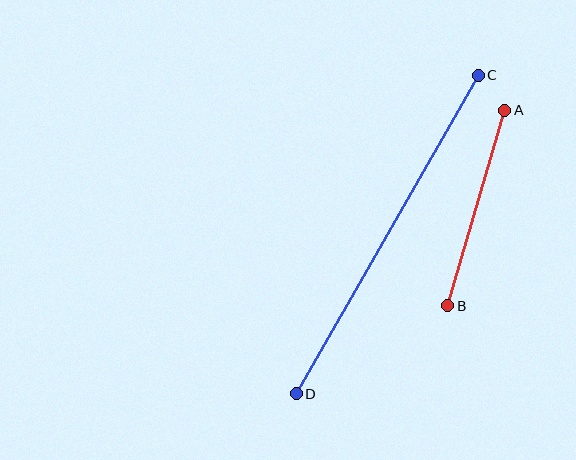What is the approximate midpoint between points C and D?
The midpoint is at approximately (387, 234) pixels.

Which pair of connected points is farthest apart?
Points C and D are farthest apart.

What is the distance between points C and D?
The distance is approximately 367 pixels.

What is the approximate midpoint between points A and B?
The midpoint is at approximately (476, 208) pixels.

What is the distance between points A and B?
The distance is approximately 204 pixels.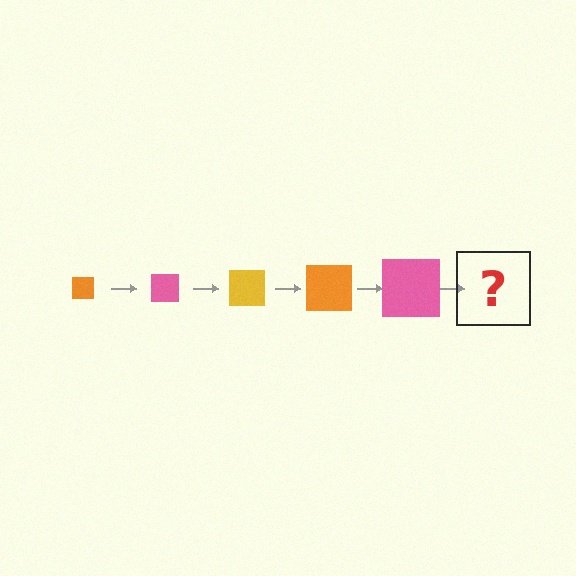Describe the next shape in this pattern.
It should be a yellow square, larger than the previous one.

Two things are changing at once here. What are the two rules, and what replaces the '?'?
The two rules are that the square grows larger each step and the color cycles through orange, pink, and yellow. The '?' should be a yellow square, larger than the previous one.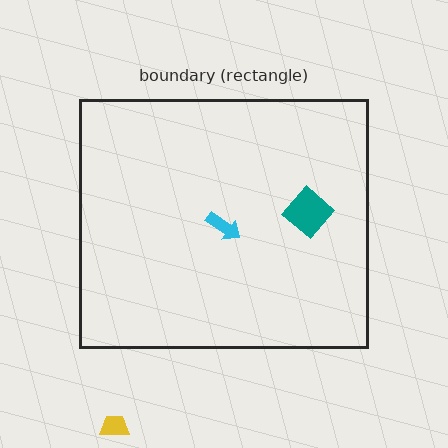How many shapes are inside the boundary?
2 inside, 1 outside.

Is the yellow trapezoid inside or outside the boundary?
Outside.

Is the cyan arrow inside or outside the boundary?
Inside.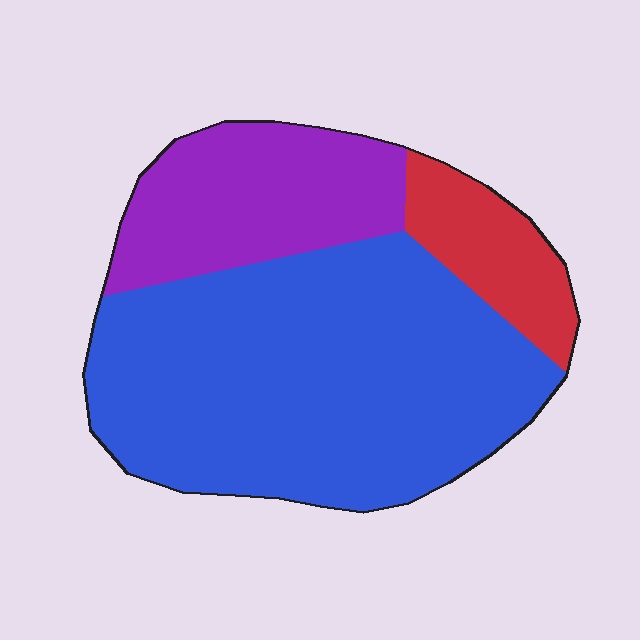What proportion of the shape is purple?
Purple covers roughly 25% of the shape.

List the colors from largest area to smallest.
From largest to smallest: blue, purple, red.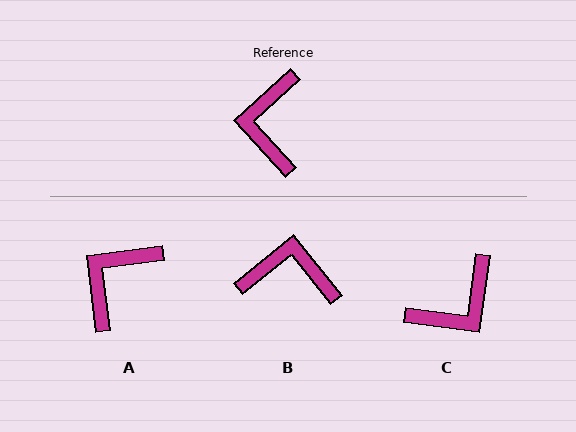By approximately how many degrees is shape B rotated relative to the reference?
Approximately 94 degrees clockwise.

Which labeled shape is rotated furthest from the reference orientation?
C, about 130 degrees away.